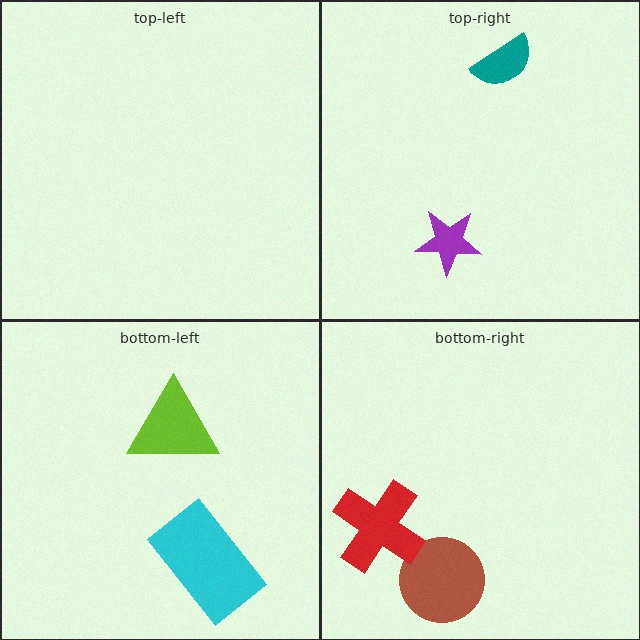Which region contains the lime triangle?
The bottom-left region.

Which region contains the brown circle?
The bottom-right region.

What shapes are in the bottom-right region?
The brown circle, the red cross.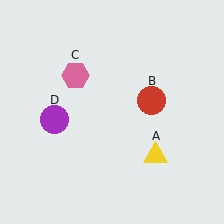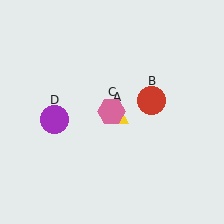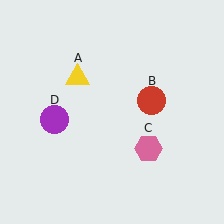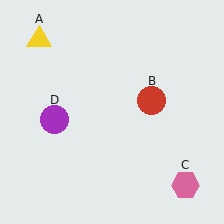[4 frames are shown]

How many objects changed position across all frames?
2 objects changed position: yellow triangle (object A), pink hexagon (object C).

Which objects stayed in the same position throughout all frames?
Red circle (object B) and purple circle (object D) remained stationary.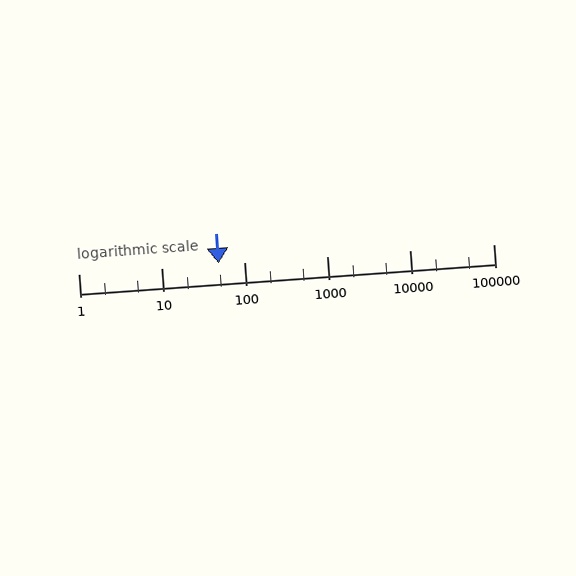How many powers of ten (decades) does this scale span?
The scale spans 5 decades, from 1 to 100000.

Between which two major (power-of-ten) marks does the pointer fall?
The pointer is between 10 and 100.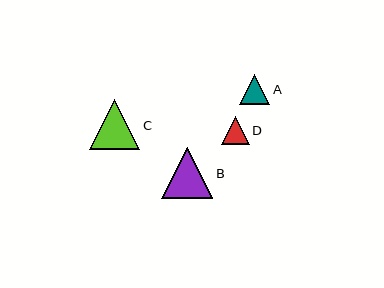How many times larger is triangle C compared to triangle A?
Triangle C is approximately 1.6 times the size of triangle A.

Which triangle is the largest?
Triangle B is the largest with a size of approximately 51 pixels.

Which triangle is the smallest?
Triangle D is the smallest with a size of approximately 28 pixels.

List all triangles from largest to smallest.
From largest to smallest: B, C, A, D.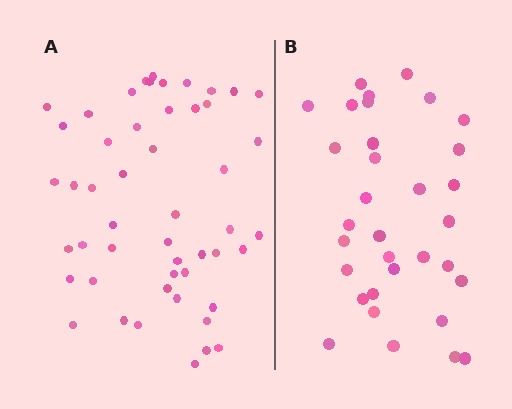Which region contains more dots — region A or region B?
Region A (the left region) has more dots.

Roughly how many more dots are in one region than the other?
Region A has approximately 15 more dots than region B.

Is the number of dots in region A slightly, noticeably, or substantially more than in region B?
Region A has substantially more. The ratio is roughly 1.5 to 1.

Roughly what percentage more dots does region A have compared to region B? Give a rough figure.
About 50% more.